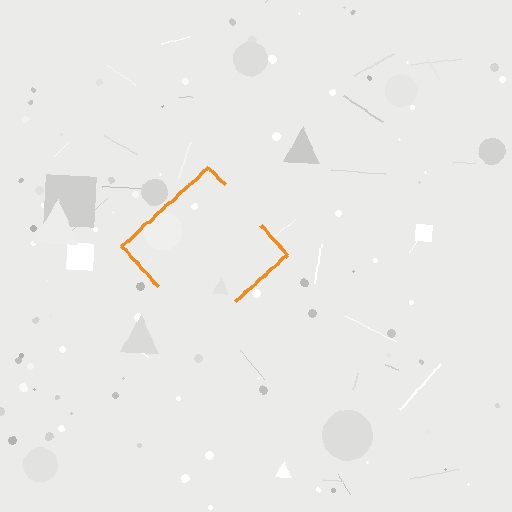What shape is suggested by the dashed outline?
The dashed outline suggests a diamond.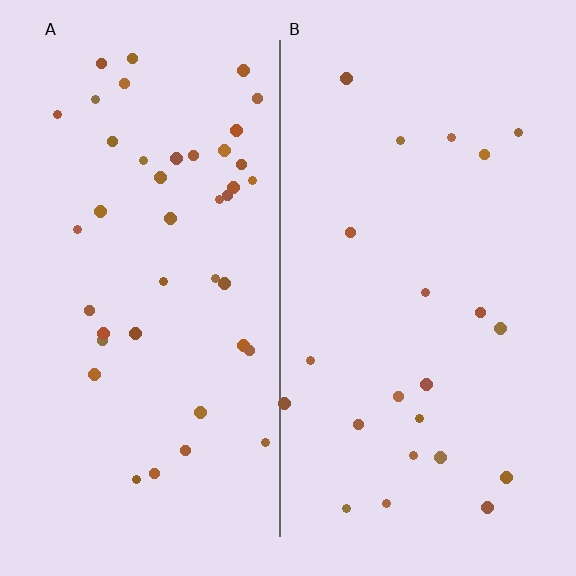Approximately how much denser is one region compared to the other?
Approximately 1.9× — region A over region B.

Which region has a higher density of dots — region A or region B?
A (the left).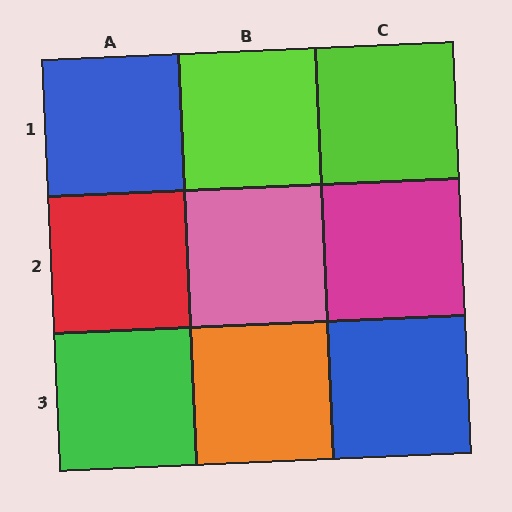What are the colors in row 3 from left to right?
Green, orange, blue.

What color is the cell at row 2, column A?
Red.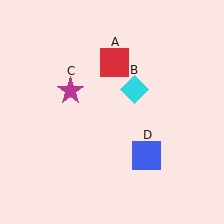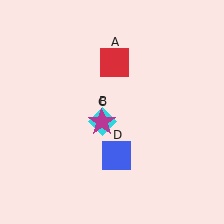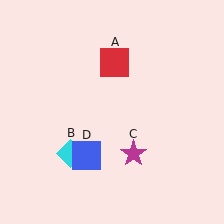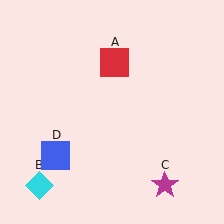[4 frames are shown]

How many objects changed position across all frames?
3 objects changed position: cyan diamond (object B), magenta star (object C), blue square (object D).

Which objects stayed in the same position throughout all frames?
Red square (object A) remained stationary.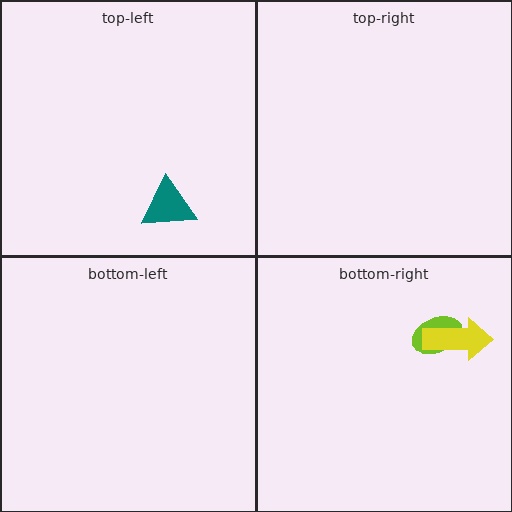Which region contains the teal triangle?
The top-left region.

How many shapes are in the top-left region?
1.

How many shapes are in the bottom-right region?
2.